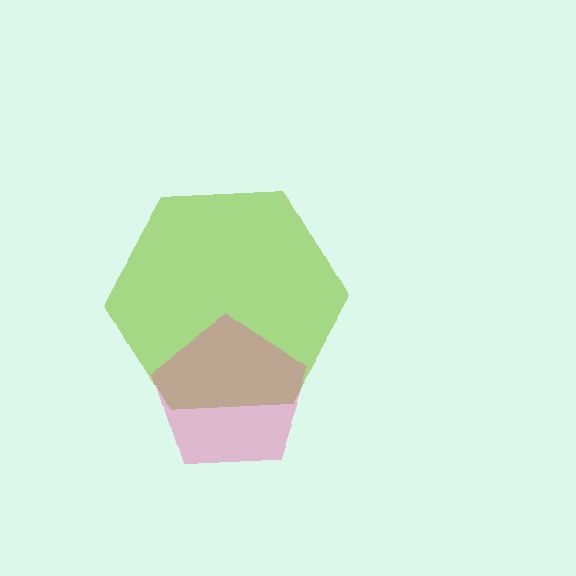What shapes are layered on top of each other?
The layered shapes are: a lime hexagon, a pink pentagon.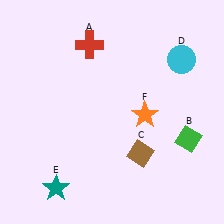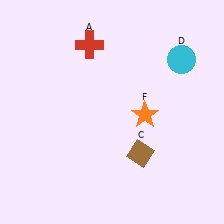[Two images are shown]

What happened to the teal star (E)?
The teal star (E) was removed in Image 2. It was in the bottom-left area of Image 1.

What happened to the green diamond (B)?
The green diamond (B) was removed in Image 2. It was in the bottom-right area of Image 1.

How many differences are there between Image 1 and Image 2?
There are 2 differences between the two images.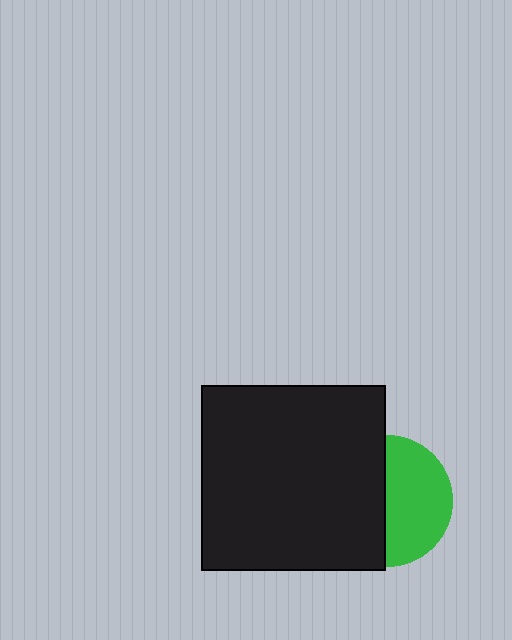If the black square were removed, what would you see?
You would see the complete green circle.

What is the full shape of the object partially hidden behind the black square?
The partially hidden object is a green circle.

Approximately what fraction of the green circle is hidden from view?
Roughly 48% of the green circle is hidden behind the black square.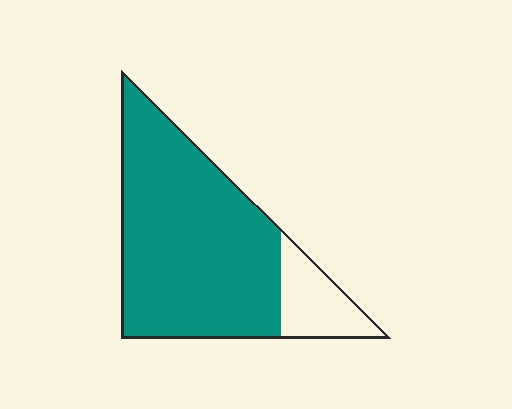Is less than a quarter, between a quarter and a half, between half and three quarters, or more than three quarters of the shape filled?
More than three quarters.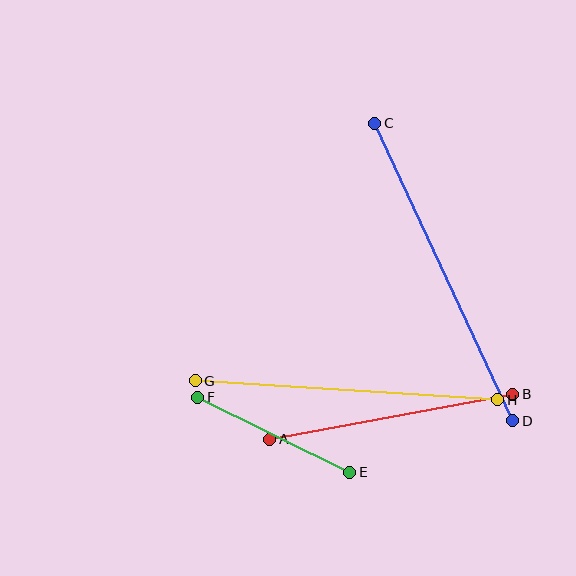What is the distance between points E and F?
The distance is approximately 169 pixels.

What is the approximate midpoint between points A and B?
The midpoint is at approximately (391, 417) pixels.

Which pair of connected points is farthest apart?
Points C and D are farthest apart.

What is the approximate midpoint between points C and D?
The midpoint is at approximately (444, 272) pixels.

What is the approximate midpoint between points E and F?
The midpoint is at approximately (274, 435) pixels.